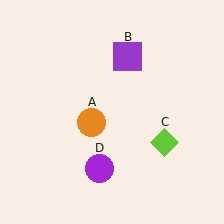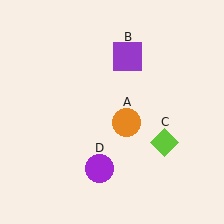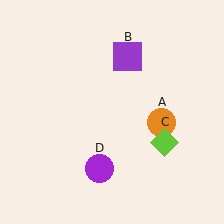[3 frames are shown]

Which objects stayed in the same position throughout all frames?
Purple square (object B) and lime diamond (object C) and purple circle (object D) remained stationary.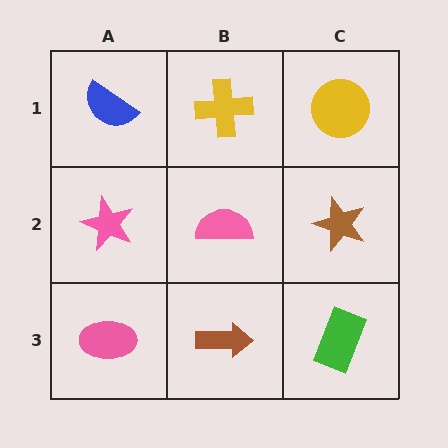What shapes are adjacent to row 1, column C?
A brown star (row 2, column C), a yellow cross (row 1, column B).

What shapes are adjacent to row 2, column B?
A yellow cross (row 1, column B), a brown arrow (row 3, column B), a pink star (row 2, column A), a brown star (row 2, column C).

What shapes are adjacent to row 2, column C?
A yellow circle (row 1, column C), a green rectangle (row 3, column C), a pink semicircle (row 2, column B).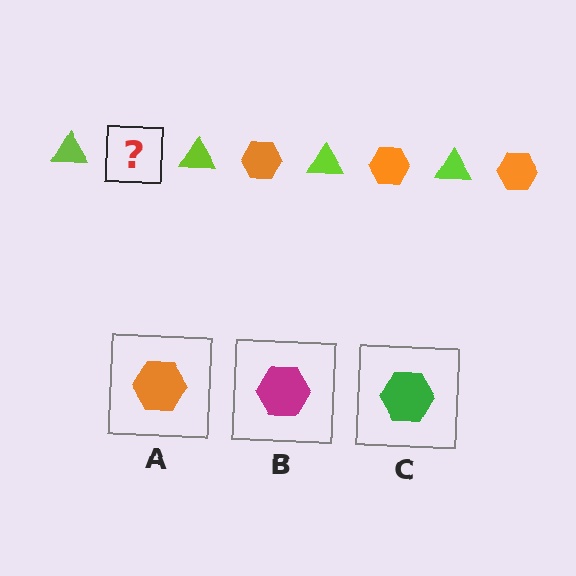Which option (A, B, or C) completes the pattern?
A.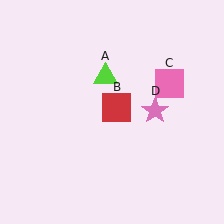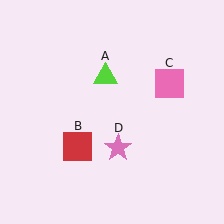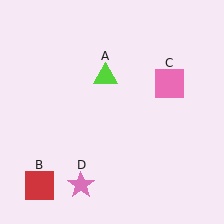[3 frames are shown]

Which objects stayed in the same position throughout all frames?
Lime triangle (object A) and pink square (object C) remained stationary.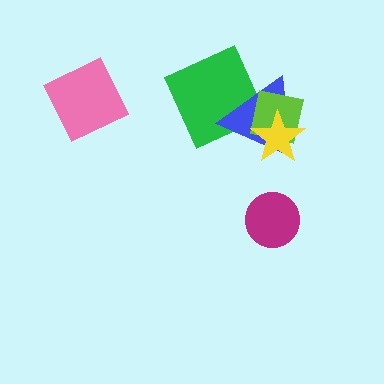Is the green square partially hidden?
Yes, it is partially covered by another shape.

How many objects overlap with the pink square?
0 objects overlap with the pink square.